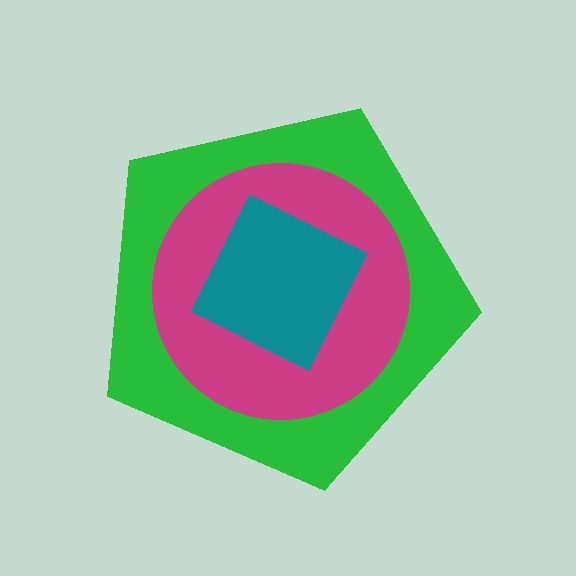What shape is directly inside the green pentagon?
The magenta circle.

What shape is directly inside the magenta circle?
The teal diamond.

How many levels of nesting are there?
3.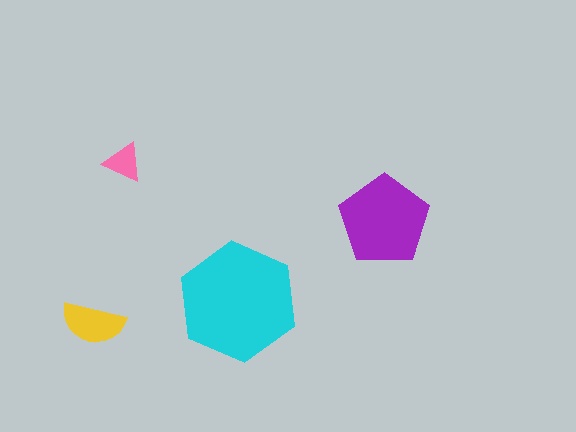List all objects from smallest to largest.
The pink triangle, the yellow semicircle, the purple pentagon, the cyan hexagon.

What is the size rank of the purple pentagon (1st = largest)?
2nd.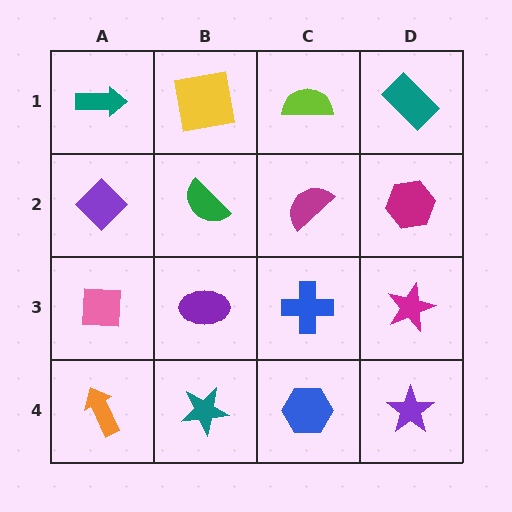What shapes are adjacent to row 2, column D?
A teal rectangle (row 1, column D), a magenta star (row 3, column D), a magenta semicircle (row 2, column C).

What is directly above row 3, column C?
A magenta semicircle.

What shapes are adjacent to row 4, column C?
A blue cross (row 3, column C), a teal star (row 4, column B), a purple star (row 4, column D).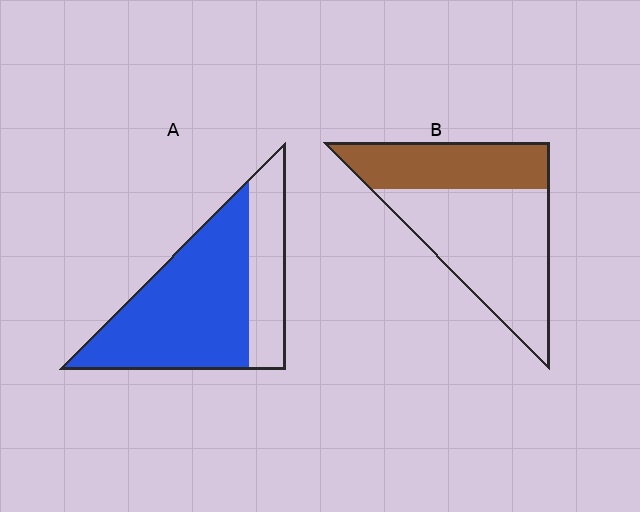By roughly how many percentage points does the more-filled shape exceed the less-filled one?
By roughly 35 percentage points (A over B).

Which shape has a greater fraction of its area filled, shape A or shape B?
Shape A.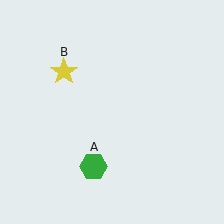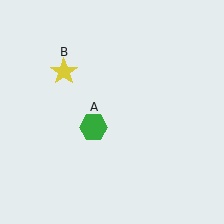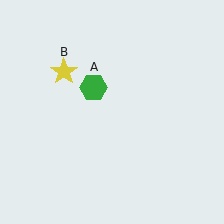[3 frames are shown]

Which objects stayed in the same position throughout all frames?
Yellow star (object B) remained stationary.